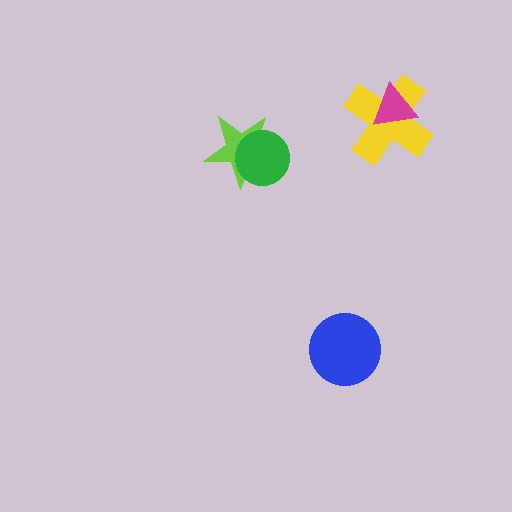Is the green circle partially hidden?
No, no other shape covers it.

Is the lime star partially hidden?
Yes, it is partially covered by another shape.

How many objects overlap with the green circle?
1 object overlaps with the green circle.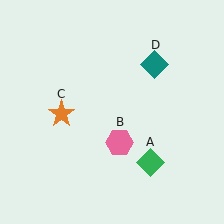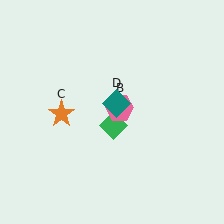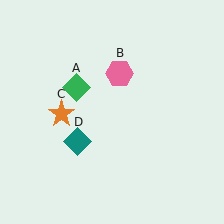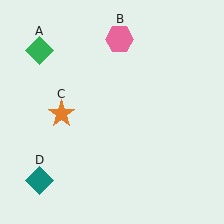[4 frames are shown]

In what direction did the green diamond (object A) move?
The green diamond (object A) moved up and to the left.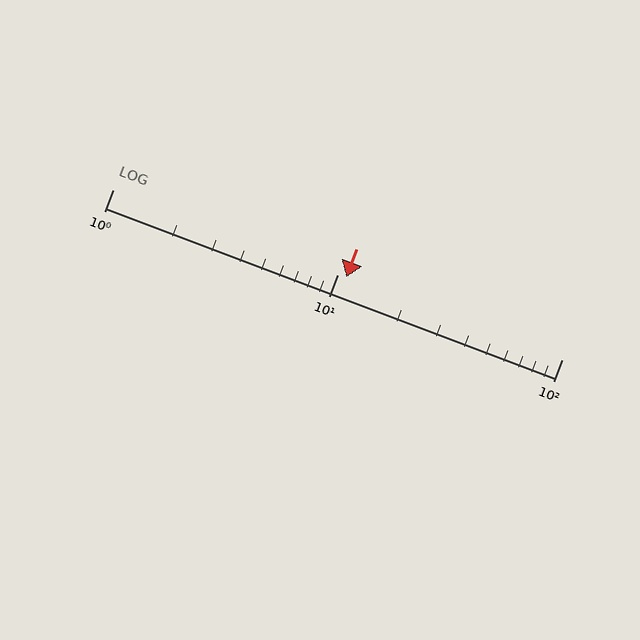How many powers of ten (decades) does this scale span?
The scale spans 2 decades, from 1 to 100.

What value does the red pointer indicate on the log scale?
The pointer indicates approximately 11.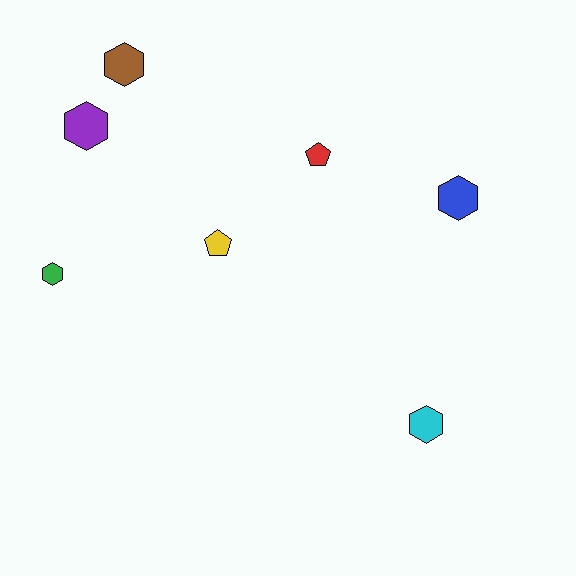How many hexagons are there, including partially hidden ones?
There are 5 hexagons.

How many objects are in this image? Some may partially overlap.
There are 7 objects.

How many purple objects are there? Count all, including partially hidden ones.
There is 1 purple object.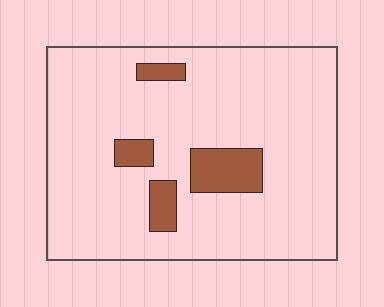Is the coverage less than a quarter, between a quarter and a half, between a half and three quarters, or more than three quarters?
Less than a quarter.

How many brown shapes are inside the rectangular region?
4.